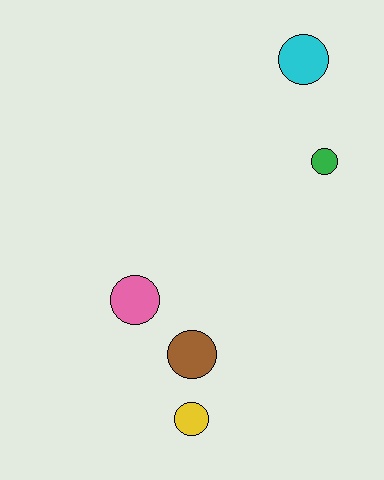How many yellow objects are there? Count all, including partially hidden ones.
There is 1 yellow object.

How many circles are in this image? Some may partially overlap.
There are 5 circles.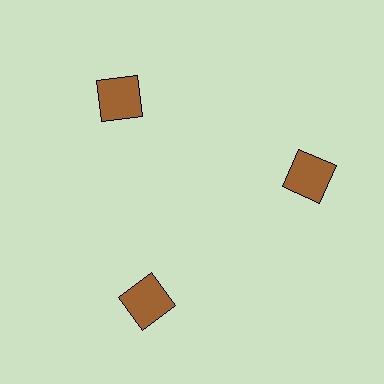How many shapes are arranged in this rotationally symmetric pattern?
There are 3 shapes, arranged in 3 groups of 1.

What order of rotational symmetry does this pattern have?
This pattern has 3-fold rotational symmetry.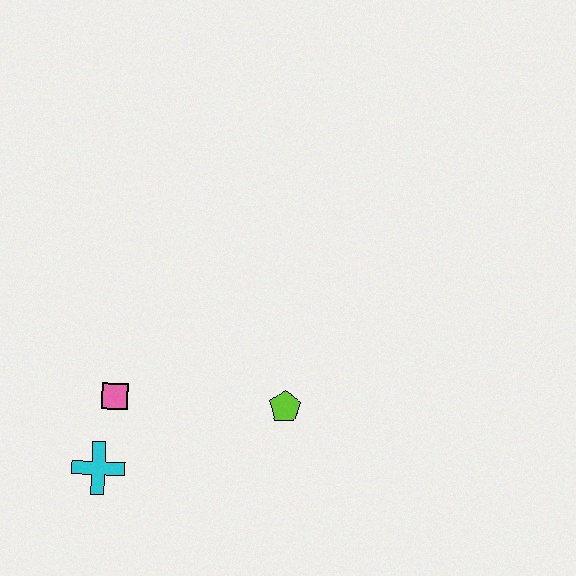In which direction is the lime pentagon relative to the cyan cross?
The lime pentagon is to the right of the cyan cross.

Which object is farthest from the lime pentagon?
The cyan cross is farthest from the lime pentagon.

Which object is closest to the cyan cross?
The pink square is closest to the cyan cross.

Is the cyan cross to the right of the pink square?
No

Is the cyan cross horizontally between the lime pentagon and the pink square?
No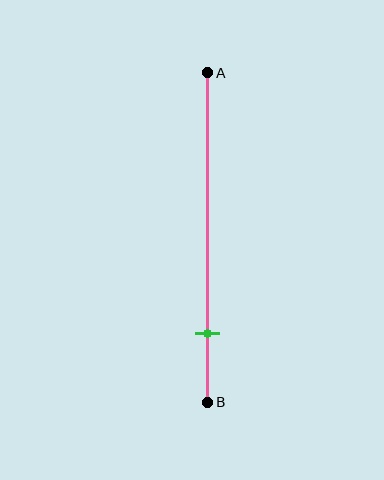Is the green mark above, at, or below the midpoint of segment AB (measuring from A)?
The green mark is below the midpoint of segment AB.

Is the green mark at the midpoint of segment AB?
No, the mark is at about 80% from A, not at the 50% midpoint.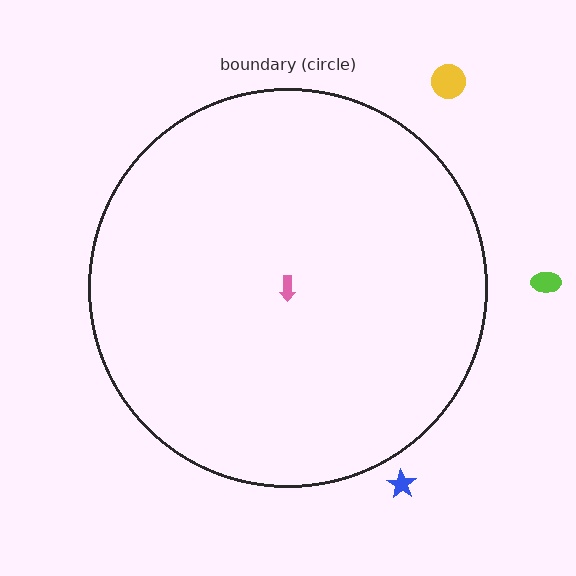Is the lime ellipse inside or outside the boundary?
Outside.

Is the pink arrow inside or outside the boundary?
Inside.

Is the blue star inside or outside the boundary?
Outside.